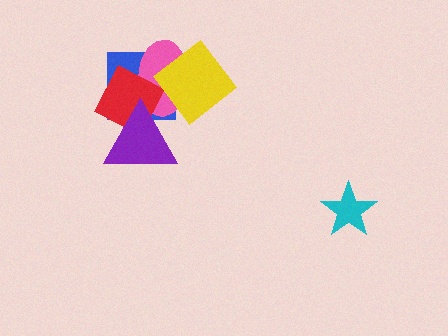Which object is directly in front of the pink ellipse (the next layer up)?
The red diamond is directly in front of the pink ellipse.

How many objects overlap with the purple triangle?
3 objects overlap with the purple triangle.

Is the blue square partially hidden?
Yes, it is partially covered by another shape.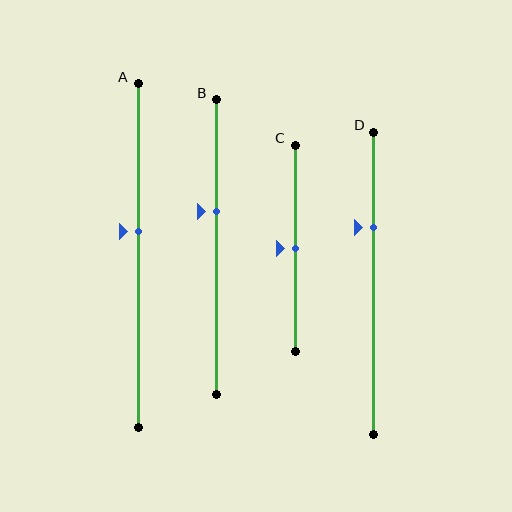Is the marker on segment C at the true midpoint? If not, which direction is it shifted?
Yes, the marker on segment C is at the true midpoint.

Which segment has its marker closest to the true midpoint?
Segment C has its marker closest to the true midpoint.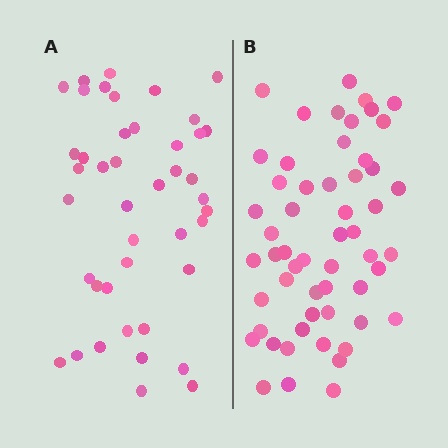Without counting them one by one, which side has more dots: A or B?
Region B (the right region) has more dots.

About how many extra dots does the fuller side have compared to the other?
Region B has roughly 12 or so more dots than region A.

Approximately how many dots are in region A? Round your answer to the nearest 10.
About 40 dots. (The exact count is 43, which rounds to 40.)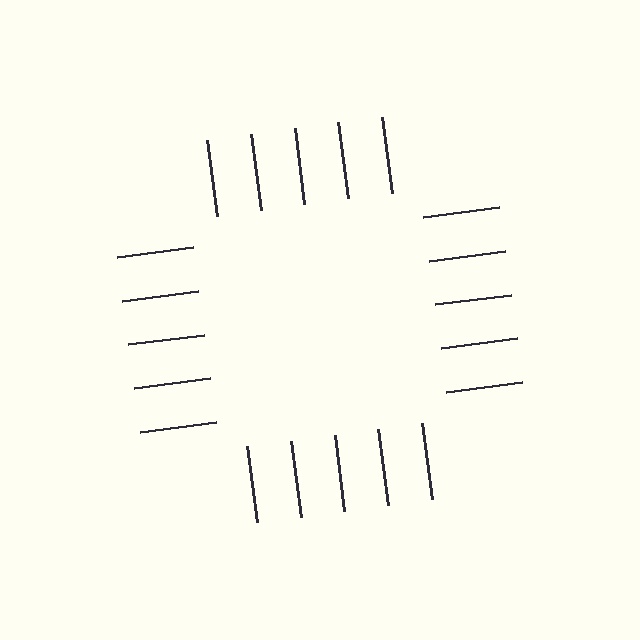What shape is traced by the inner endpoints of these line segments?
An illusory square — the line segments terminate on its edges but no continuous stroke is drawn.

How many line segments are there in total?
20 — 5 along each of the 4 edges.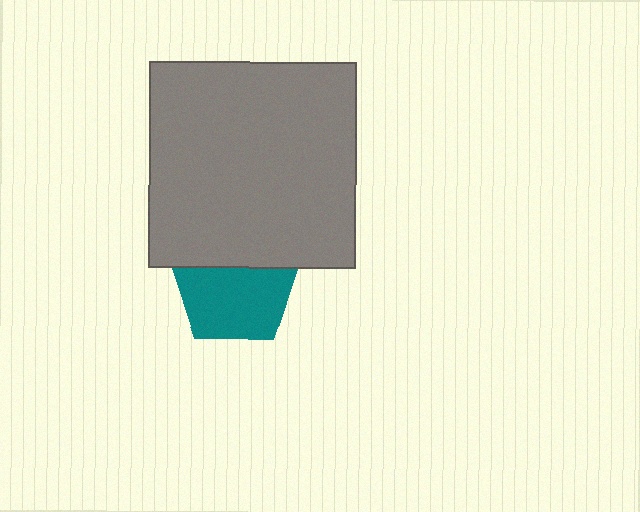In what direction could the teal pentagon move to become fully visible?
The teal pentagon could move down. That would shift it out from behind the gray square entirely.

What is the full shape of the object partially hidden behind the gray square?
The partially hidden object is a teal pentagon.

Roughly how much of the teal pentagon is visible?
Most of it is visible (roughly 65%).